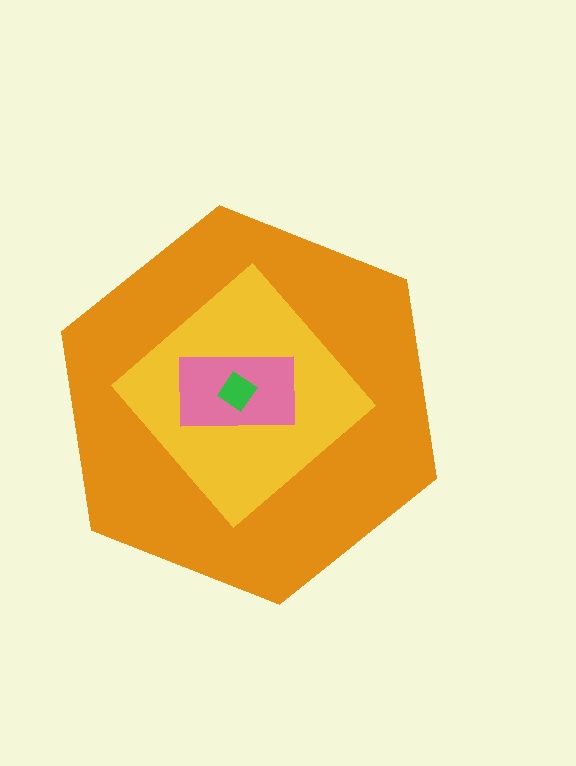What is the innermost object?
The green diamond.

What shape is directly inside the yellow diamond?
The pink rectangle.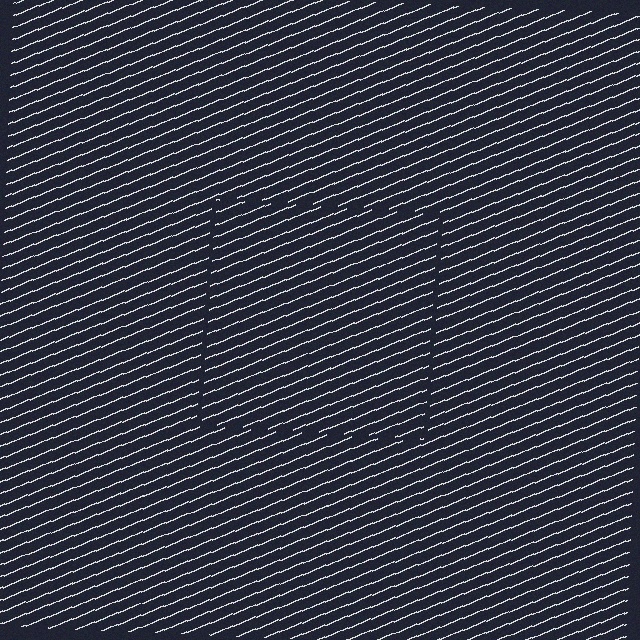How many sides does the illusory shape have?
4 sides — the line-ends trace a square.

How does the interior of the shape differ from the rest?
The interior of the shape contains the same grating, shifted by half a period — the contour is defined by the phase discontinuity where line-ends from the inner and outer gratings abut.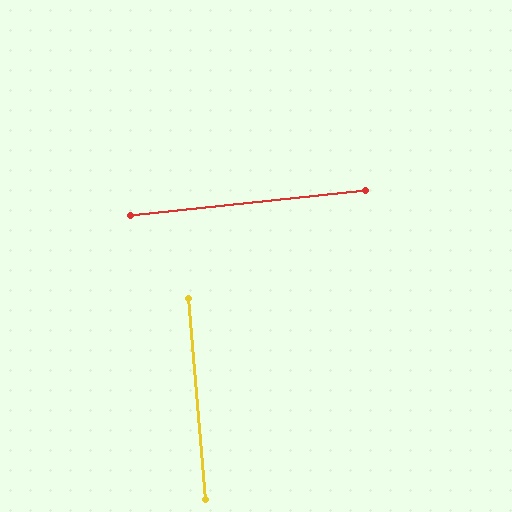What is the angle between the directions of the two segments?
Approximately 89 degrees.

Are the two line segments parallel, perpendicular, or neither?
Perpendicular — they meet at approximately 89°.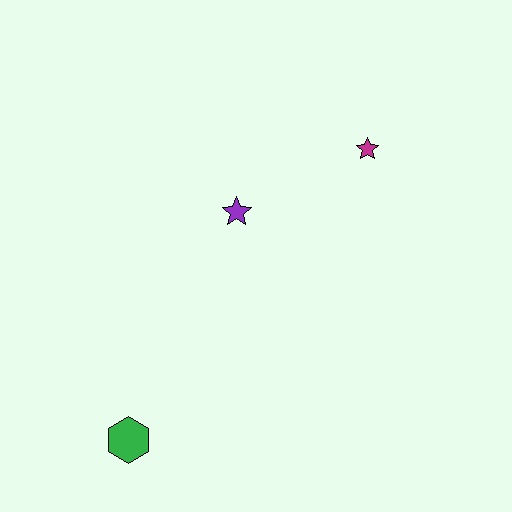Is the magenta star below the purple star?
No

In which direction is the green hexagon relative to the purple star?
The green hexagon is below the purple star.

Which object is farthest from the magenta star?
The green hexagon is farthest from the magenta star.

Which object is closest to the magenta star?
The purple star is closest to the magenta star.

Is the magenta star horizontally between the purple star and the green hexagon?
No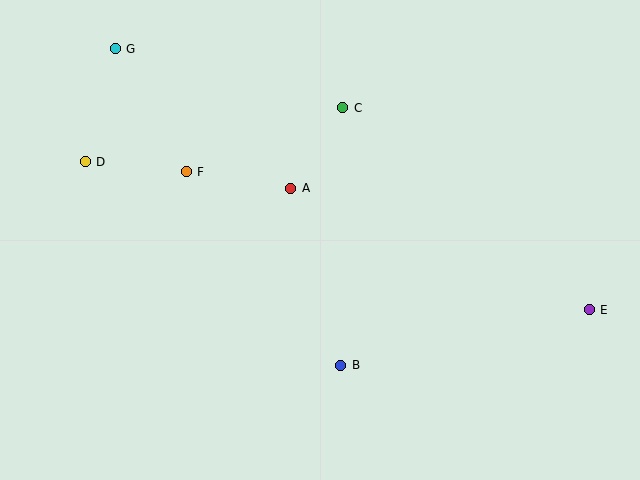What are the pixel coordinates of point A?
Point A is at (291, 188).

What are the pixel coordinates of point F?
Point F is at (186, 172).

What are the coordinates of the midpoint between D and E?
The midpoint between D and E is at (337, 236).